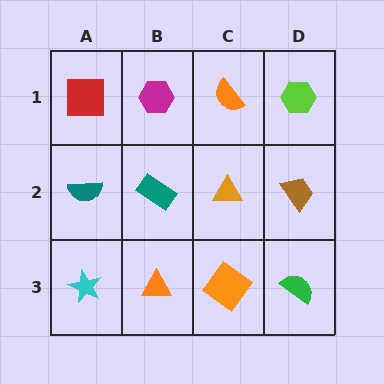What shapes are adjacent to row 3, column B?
A teal rectangle (row 2, column B), a cyan star (row 3, column A), an orange diamond (row 3, column C).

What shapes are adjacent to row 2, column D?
A lime hexagon (row 1, column D), a green semicircle (row 3, column D), an orange triangle (row 2, column C).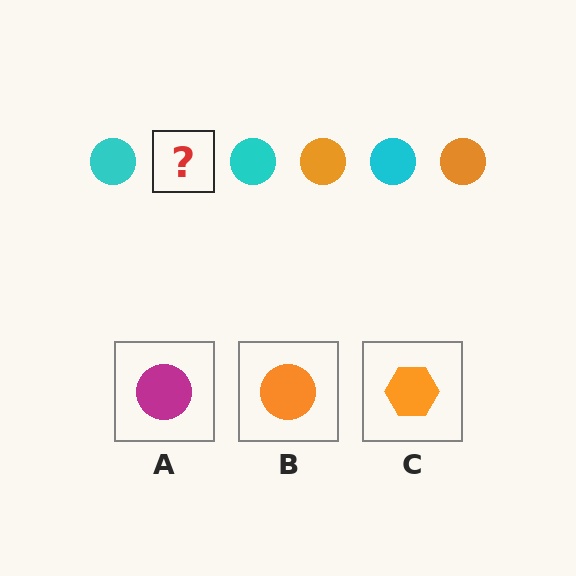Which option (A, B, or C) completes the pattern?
B.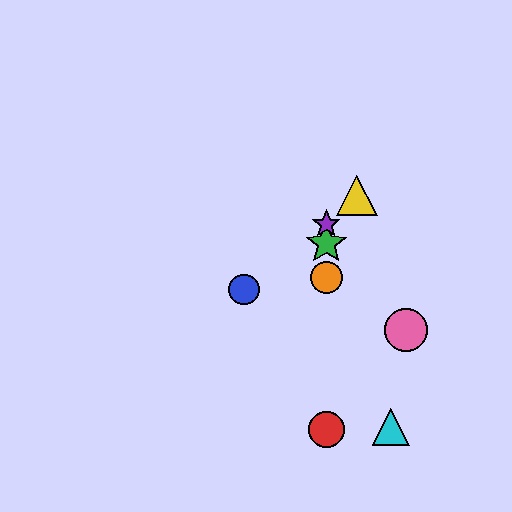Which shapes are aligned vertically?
The red circle, the green star, the purple star, the orange circle are aligned vertically.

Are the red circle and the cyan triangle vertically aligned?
No, the red circle is at x≈326 and the cyan triangle is at x≈391.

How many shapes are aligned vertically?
4 shapes (the red circle, the green star, the purple star, the orange circle) are aligned vertically.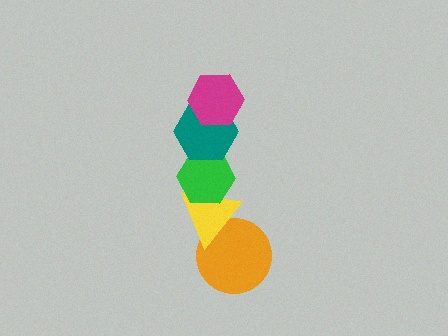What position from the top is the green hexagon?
The green hexagon is 3rd from the top.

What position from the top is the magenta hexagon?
The magenta hexagon is 1st from the top.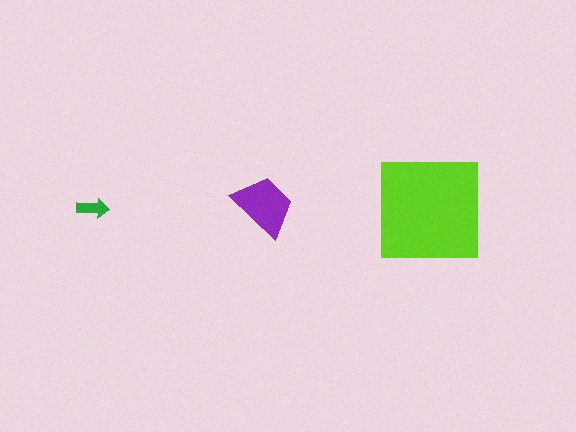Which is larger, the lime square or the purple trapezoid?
The lime square.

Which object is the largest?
The lime square.